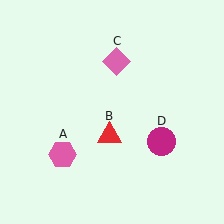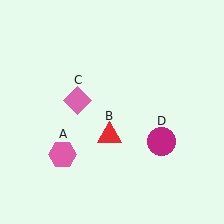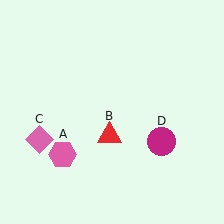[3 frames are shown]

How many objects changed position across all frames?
1 object changed position: pink diamond (object C).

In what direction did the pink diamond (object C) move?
The pink diamond (object C) moved down and to the left.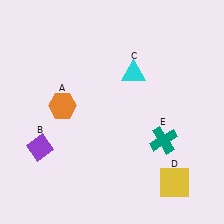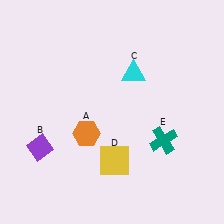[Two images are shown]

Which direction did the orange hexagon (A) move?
The orange hexagon (A) moved down.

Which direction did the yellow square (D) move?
The yellow square (D) moved left.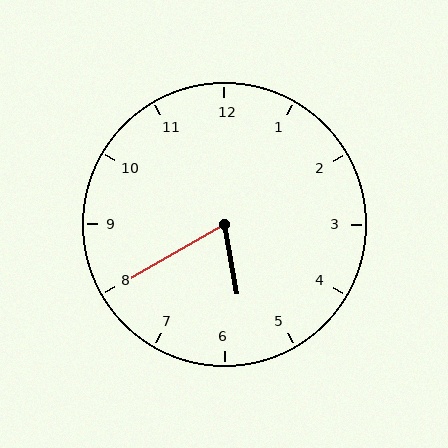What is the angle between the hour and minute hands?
Approximately 70 degrees.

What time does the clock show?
5:40.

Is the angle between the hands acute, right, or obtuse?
It is acute.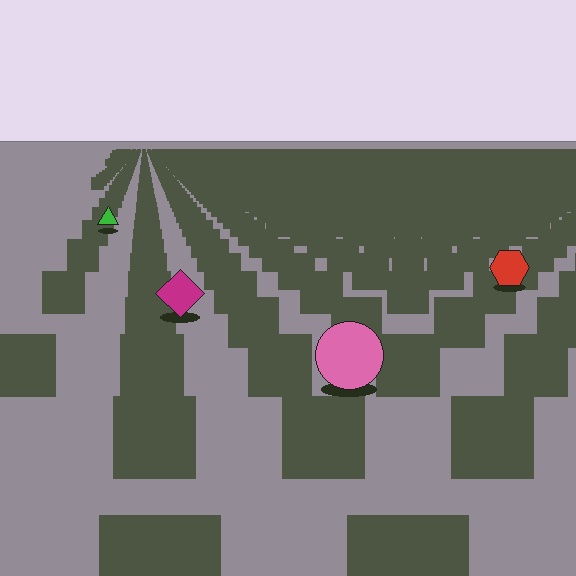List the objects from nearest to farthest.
From nearest to farthest: the pink circle, the magenta diamond, the red hexagon, the green triangle.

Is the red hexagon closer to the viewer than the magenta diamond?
No. The magenta diamond is closer — you can tell from the texture gradient: the ground texture is coarser near it.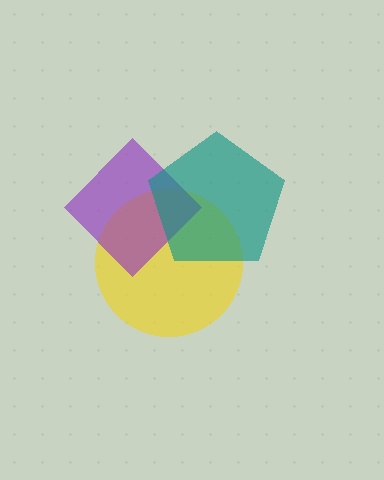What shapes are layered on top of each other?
The layered shapes are: a yellow circle, a purple diamond, a teal pentagon.